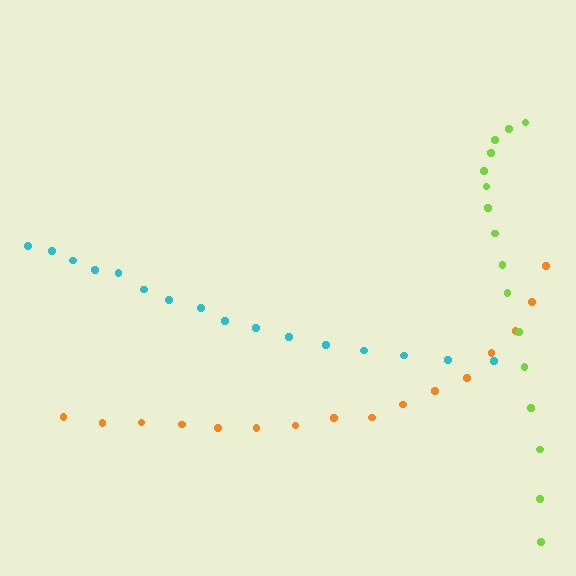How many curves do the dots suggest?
There are 3 distinct paths.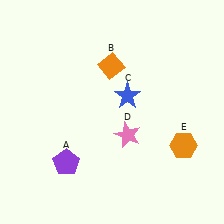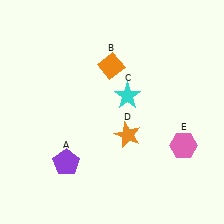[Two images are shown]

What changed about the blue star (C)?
In Image 1, C is blue. In Image 2, it changed to cyan.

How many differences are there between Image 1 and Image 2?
There are 3 differences between the two images.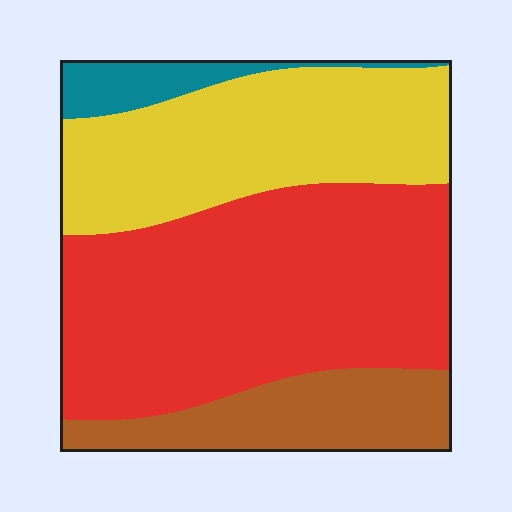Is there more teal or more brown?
Brown.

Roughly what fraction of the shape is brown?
Brown covers 15% of the shape.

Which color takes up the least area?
Teal, at roughly 5%.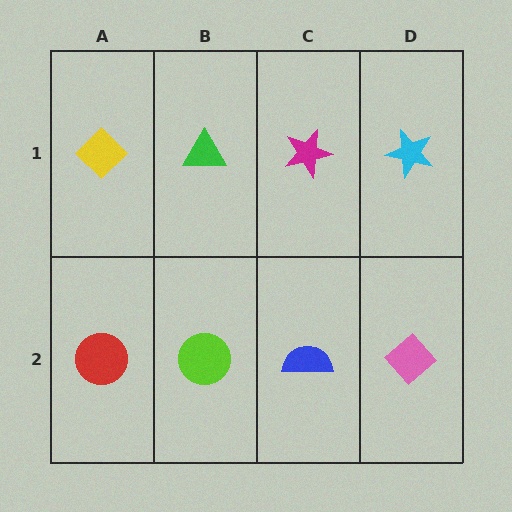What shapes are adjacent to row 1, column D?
A pink diamond (row 2, column D), a magenta star (row 1, column C).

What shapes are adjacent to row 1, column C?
A blue semicircle (row 2, column C), a green triangle (row 1, column B), a cyan star (row 1, column D).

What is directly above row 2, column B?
A green triangle.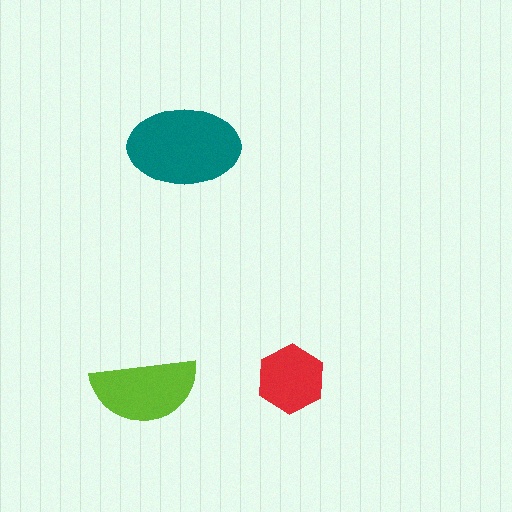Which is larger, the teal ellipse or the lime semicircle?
The teal ellipse.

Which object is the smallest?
The red hexagon.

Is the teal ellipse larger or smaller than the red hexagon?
Larger.